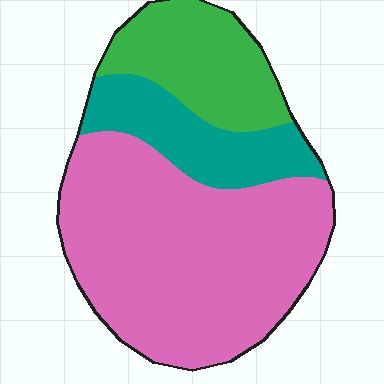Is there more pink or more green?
Pink.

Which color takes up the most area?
Pink, at roughly 60%.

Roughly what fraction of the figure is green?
Green covers roughly 20% of the figure.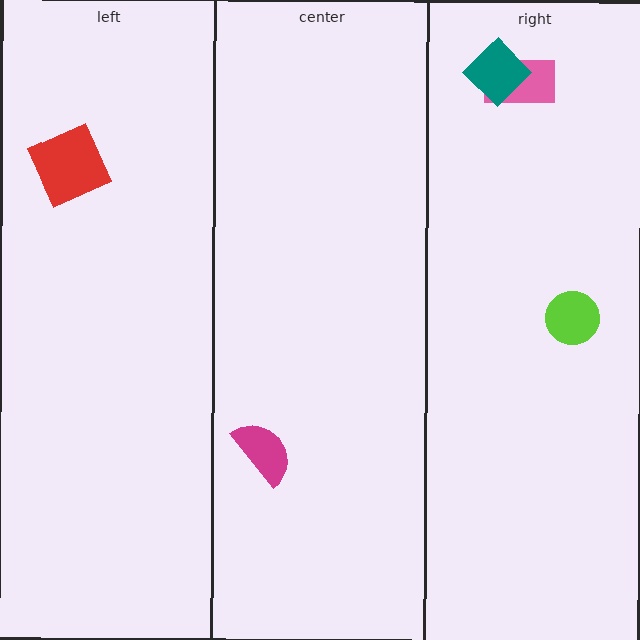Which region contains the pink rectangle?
The right region.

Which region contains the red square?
The left region.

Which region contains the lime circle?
The right region.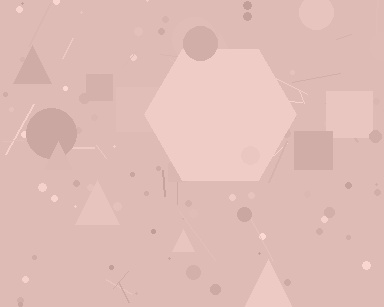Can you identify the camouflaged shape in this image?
The camouflaged shape is a hexagon.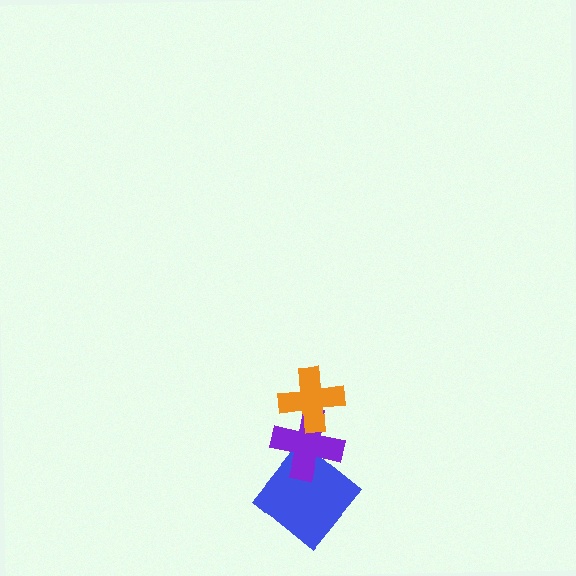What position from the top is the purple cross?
The purple cross is 2nd from the top.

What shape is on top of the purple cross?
The orange cross is on top of the purple cross.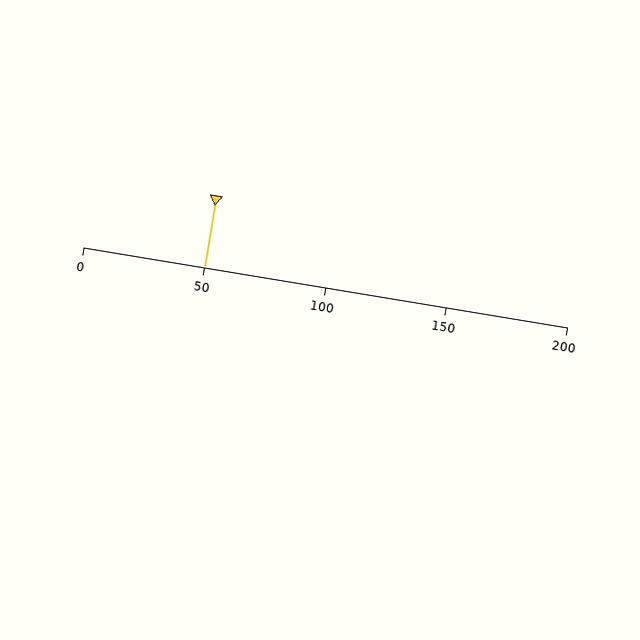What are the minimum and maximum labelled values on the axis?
The axis runs from 0 to 200.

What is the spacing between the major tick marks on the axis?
The major ticks are spaced 50 apart.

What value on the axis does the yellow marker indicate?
The marker indicates approximately 50.